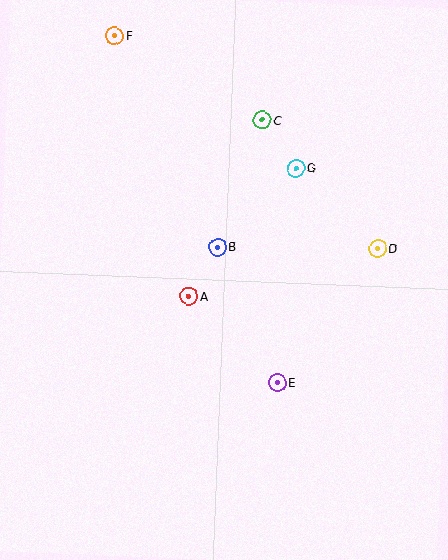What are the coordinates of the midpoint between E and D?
The midpoint between E and D is at (327, 316).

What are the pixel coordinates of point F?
Point F is at (115, 36).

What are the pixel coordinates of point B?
Point B is at (217, 247).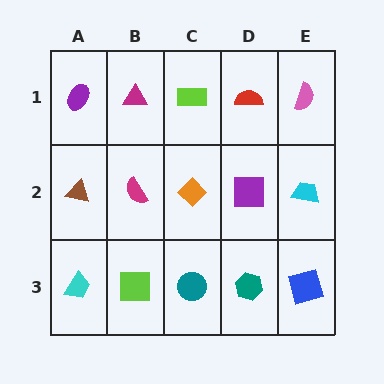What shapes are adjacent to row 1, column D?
A purple square (row 2, column D), a lime rectangle (row 1, column C), a pink semicircle (row 1, column E).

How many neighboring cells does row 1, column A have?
2.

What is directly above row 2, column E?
A pink semicircle.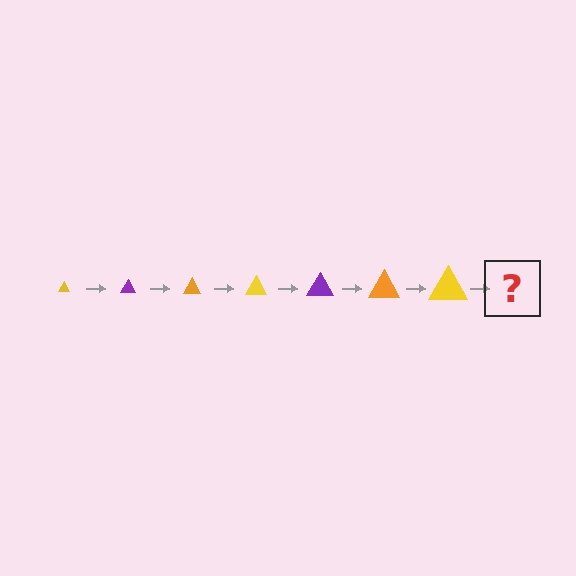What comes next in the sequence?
The next element should be a purple triangle, larger than the previous one.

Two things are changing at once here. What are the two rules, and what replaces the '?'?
The two rules are that the triangle grows larger each step and the color cycles through yellow, purple, and orange. The '?' should be a purple triangle, larger than the previous one.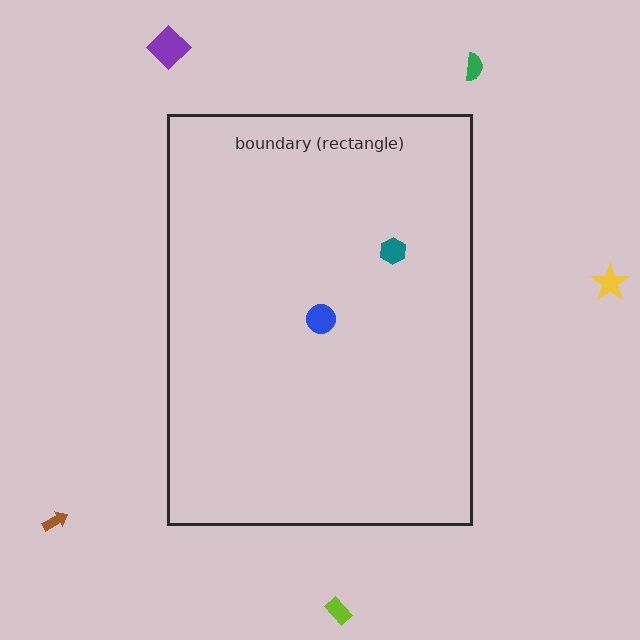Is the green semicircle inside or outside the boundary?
Outside.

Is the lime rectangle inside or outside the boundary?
Outside.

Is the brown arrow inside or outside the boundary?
Outside.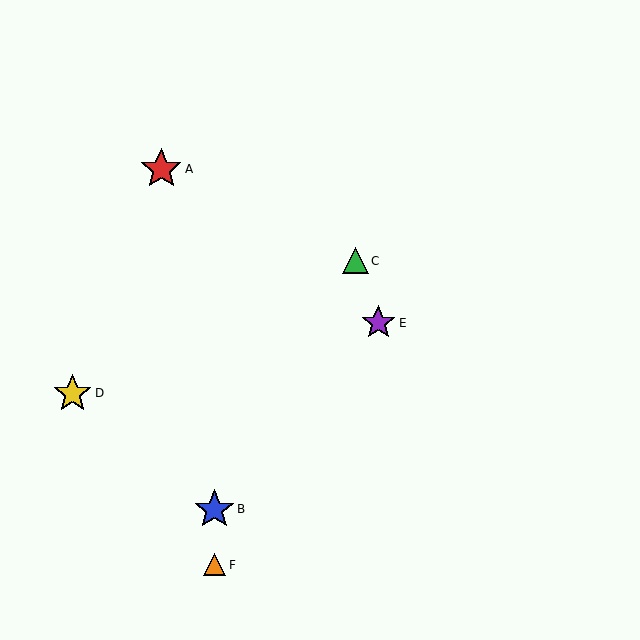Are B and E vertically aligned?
No, B is at x≈214 and E is at x≈378.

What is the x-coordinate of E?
Object E is at x≈378.